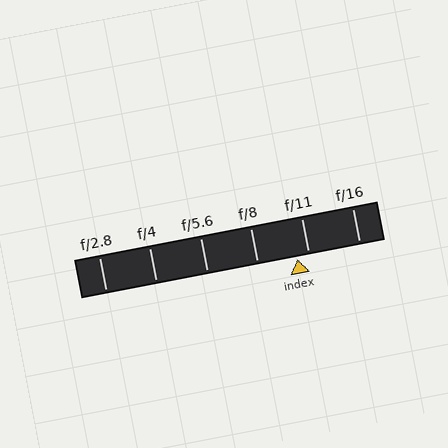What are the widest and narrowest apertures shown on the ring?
The widest aperture shown is f/2.8 and the narrowest is f/16.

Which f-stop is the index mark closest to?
The index mark is closest to f/11.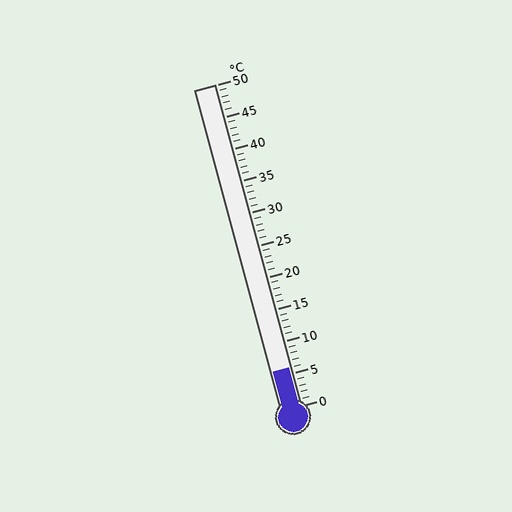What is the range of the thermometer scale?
The thermometer scale ranges from 0°C to 50°C.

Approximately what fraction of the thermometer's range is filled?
The thermometer is filled to approximately 10% of its range.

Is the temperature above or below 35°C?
The temperature is below 35°C.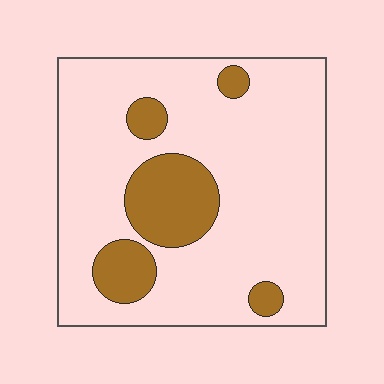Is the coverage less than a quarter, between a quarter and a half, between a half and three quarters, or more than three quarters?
Less than a quarter.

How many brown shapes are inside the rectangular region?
5.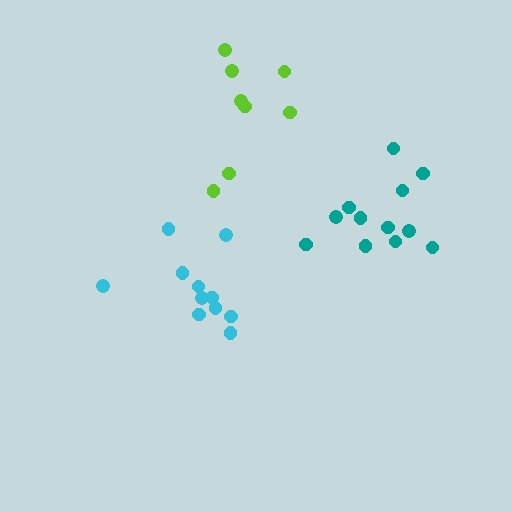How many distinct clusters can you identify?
There are 3 distinct clusters.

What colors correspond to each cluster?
The clusters are colored: cyan, lime, teal.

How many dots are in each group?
Group 1: 11 dots, Group 2: 8 dots, Group 3: 12 dots (31 total).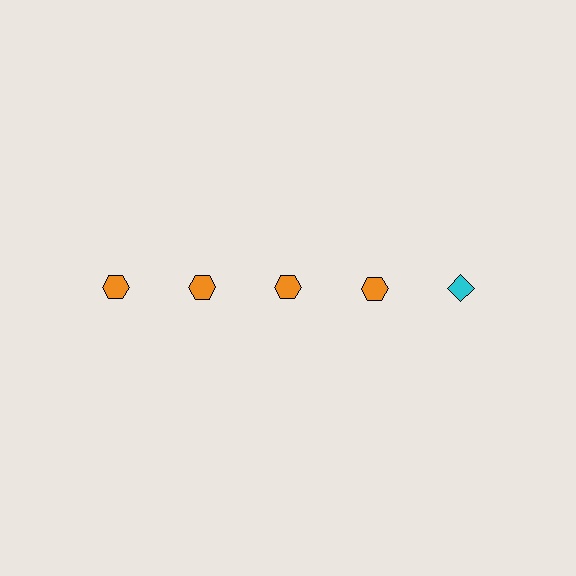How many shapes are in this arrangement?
There are 5 shapes arranged in a grid pattern.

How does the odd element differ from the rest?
It differs in both color (cyan instead of orange) and shape (diamond instead of hexagon).